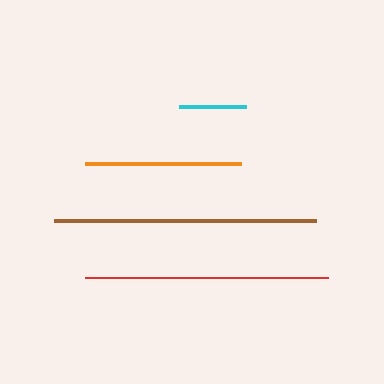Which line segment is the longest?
The brown line is the longest at approximately 262 pixels.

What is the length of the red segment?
The red segment is approximately 243 pixels long.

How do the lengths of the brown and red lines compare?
The brown and red lines are approximately the same length.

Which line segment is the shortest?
The cyan line is the shortest at approximately 67 pixels.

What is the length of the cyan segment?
The cyan segment is approximately 67 pixels long.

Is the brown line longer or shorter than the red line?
The brown line is longer than the red line.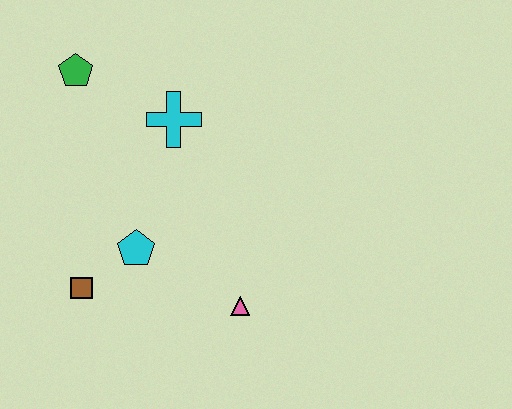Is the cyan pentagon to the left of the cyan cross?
Yes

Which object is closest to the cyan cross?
The green pentagon is closest to the cyan cross.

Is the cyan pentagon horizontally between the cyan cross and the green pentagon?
Yes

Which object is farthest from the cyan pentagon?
The green pentagon is farthest from the cyan pentagon.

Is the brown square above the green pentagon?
No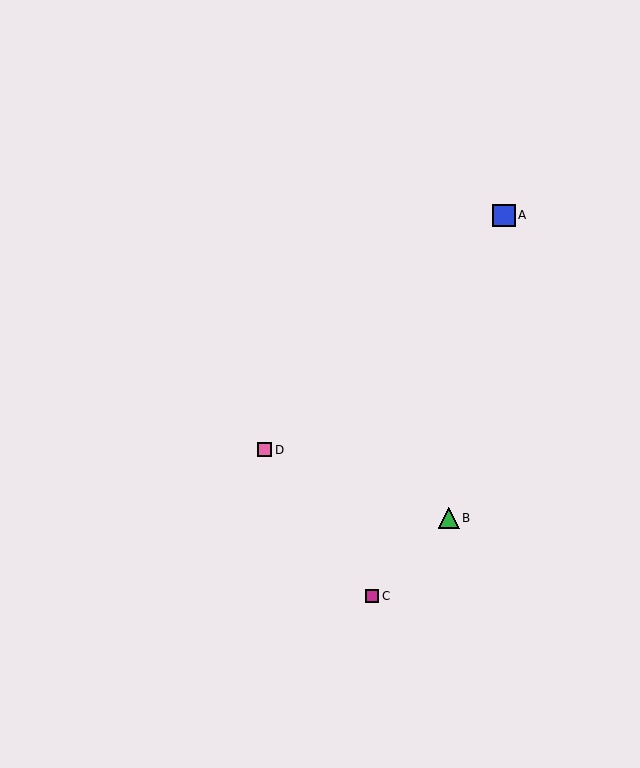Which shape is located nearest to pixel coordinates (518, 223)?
The blue square (labeled A) at (504, 215) is nearest to that location.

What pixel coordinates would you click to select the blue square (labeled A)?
Click at (504, 215) to select the blue square A.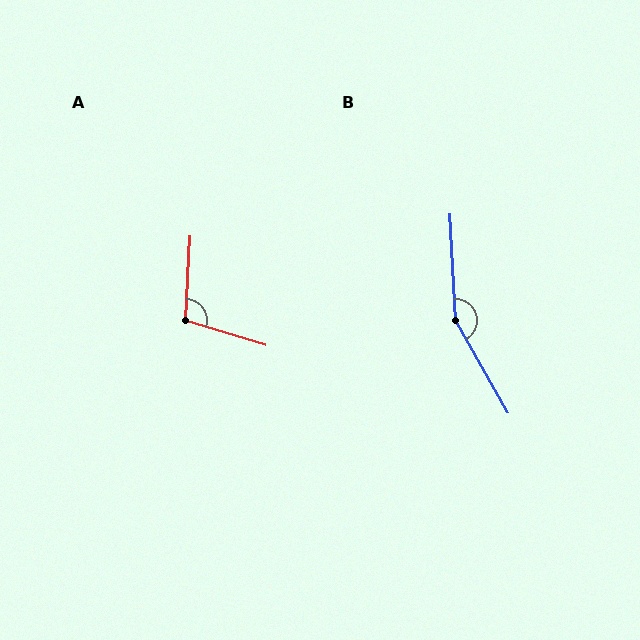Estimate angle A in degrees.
Approximately 104 degrees.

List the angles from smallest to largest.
A (104°), B (153°).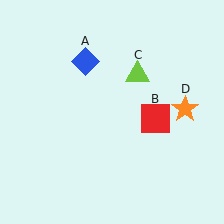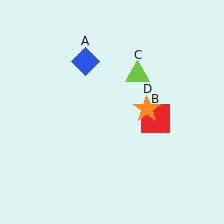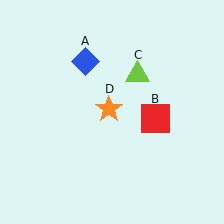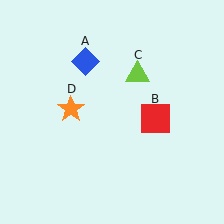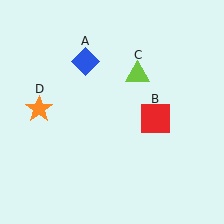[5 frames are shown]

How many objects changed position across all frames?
1 object changed position: orange star (object D).